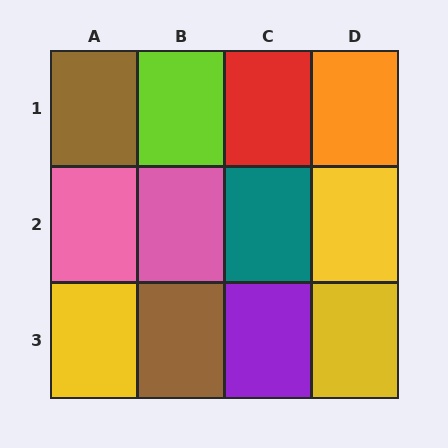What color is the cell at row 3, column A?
Yellow.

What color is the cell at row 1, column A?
Brown.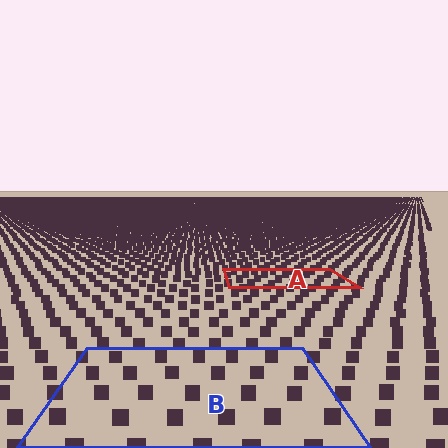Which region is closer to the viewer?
Region B is closer. The texture elements there are larger and more spread out.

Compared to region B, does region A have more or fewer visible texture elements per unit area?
Region A has more texture elements per unit area — they are packed more densely because it is farther away.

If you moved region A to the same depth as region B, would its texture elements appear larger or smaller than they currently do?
They would appear larger. At a closer depth, the same texture elements are projected at a bigger on-screen size.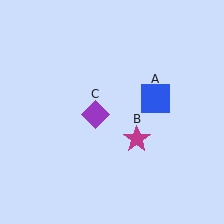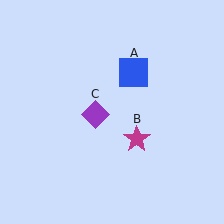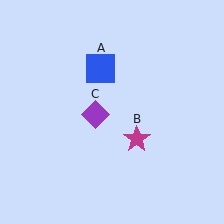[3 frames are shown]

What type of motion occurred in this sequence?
The blue square (object A) rotated counterclockwise around the center of the scene.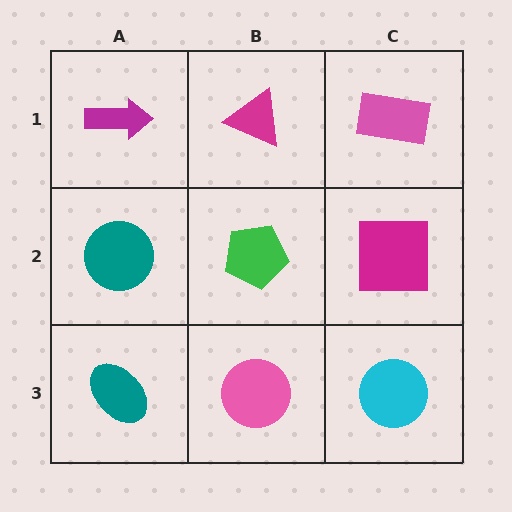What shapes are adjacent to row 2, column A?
A magenta arrow (row 1, column A), a teal ellipse (row 3, column A), a green pentagon (row 2, column B).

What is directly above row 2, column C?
A pink rectangle.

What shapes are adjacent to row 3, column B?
A green pentagon (row 2, column B), a teal ellipse (row 3, column A), a cyan circle (row 3, column C).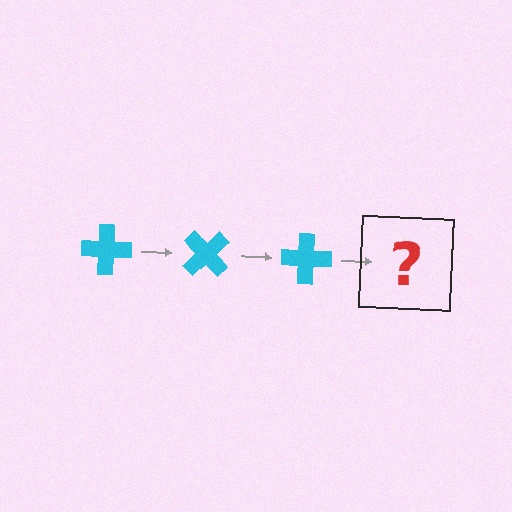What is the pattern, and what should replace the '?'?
The pattern is that the cross rotates 45 degrees each step. The '?' should be a cyan cross rotated 135 degrees.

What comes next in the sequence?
The next element should be a cyan cross rotated 135 degrees.